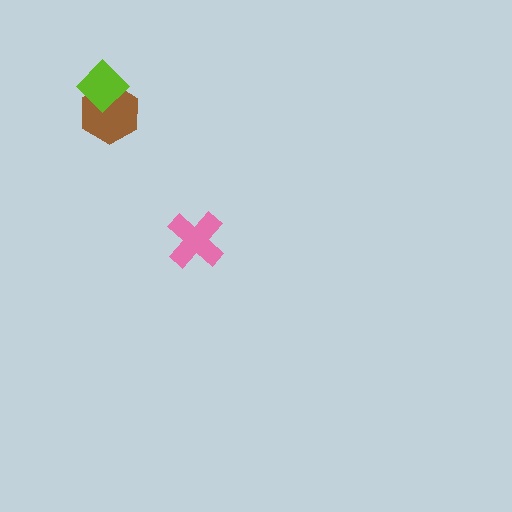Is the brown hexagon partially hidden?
Yes, it is partially covered by another shape.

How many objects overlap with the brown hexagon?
1 object overlaps with the brown hexagon.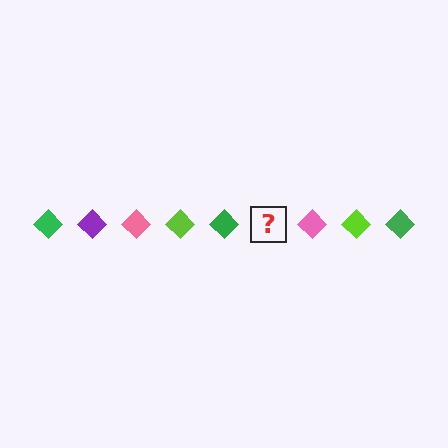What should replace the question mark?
The question mark should be replaced with a purple diamond.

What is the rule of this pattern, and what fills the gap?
The rule is that the pattern cycles through green, purple, pink, lime diamonds. The gap should be filled with a purple diamond.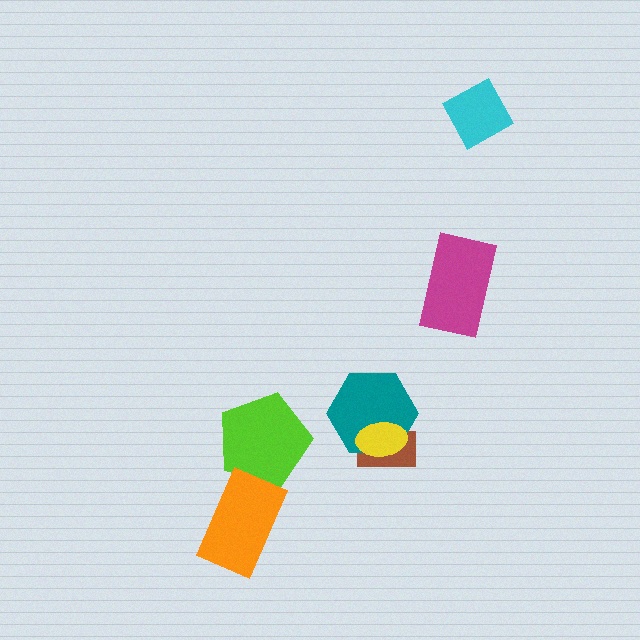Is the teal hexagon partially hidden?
Yes, it is partially covered by another shape.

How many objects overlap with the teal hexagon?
2 objects overlap with the teal hexagon.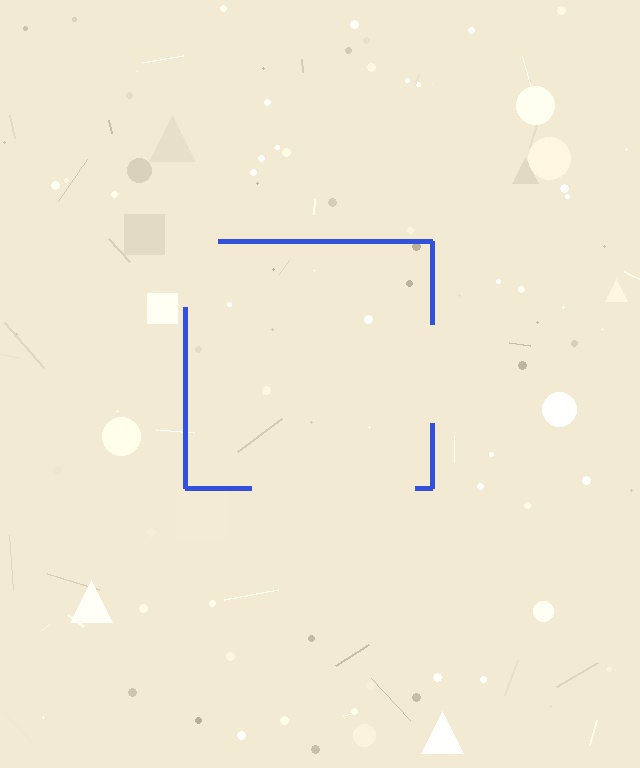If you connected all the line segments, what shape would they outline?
They would outline a square.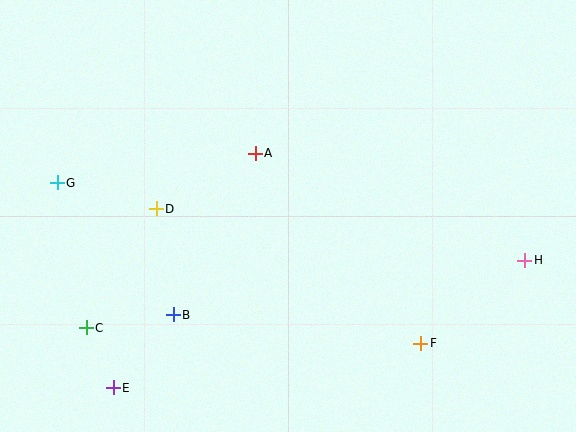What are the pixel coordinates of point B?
Point B is at (173, 315).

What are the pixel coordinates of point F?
Point F is at (421, 343).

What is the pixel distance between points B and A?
The distance between B and A is 181 pixels.